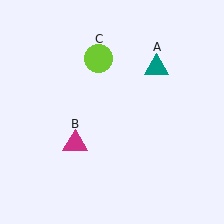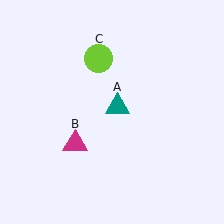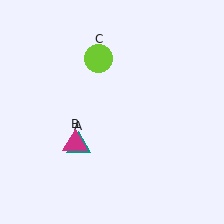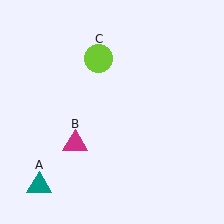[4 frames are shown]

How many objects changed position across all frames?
1 object changed position: teal triangle (object A).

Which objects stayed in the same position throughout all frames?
Magenta triangle (object B) and lime circle (object C) remained stationary.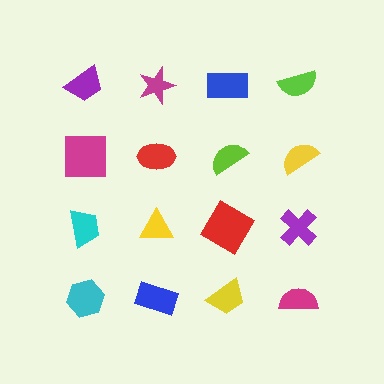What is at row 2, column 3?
A lime semicircle.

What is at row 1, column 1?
A purple trapezoid.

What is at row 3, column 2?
A yellow triangle.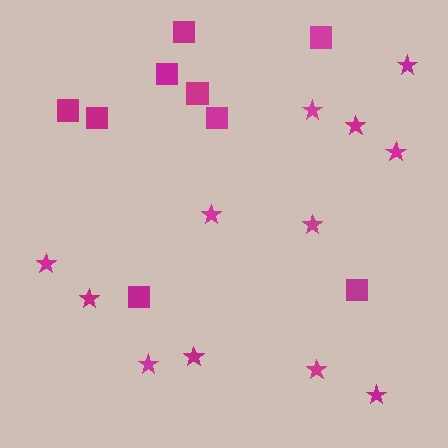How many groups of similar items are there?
There are 2 groups: one group of stars (12) and one group of squares (9).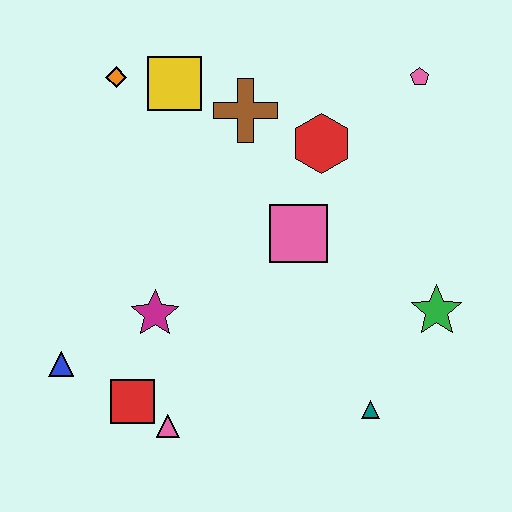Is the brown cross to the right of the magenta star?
Yes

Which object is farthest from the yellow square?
The teal triangle is farthest from the yellow square.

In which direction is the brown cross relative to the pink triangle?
The brown cross is above the pink triangle.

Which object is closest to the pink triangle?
The red square is closest to the pink triangle.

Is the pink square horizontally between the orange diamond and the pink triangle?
No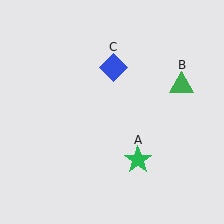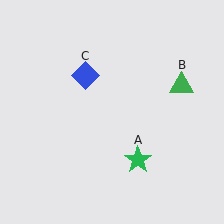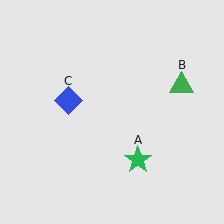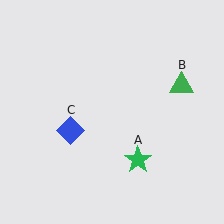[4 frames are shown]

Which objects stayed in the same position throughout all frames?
Green star (object A) and green triangle (object B) remained stationary.